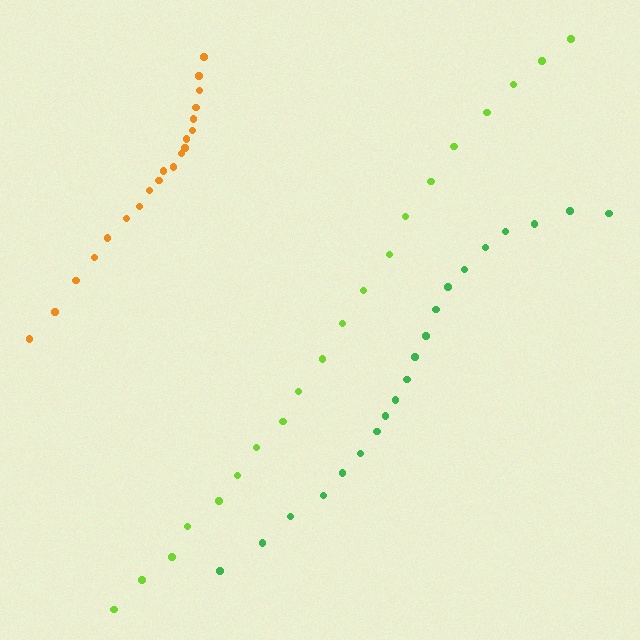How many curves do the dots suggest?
There are 3 distinct paths.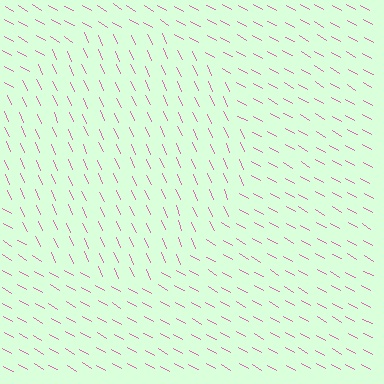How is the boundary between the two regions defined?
The boundary is defined purely by a change in line orientation (approximately 36 degrees difference). All lines are the same color and thickness.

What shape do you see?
I see a circle.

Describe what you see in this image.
The image is filled with small pink line segments. A circle region in the image has lines oriented differently from the surrounding lines, creating a visible texture boundary.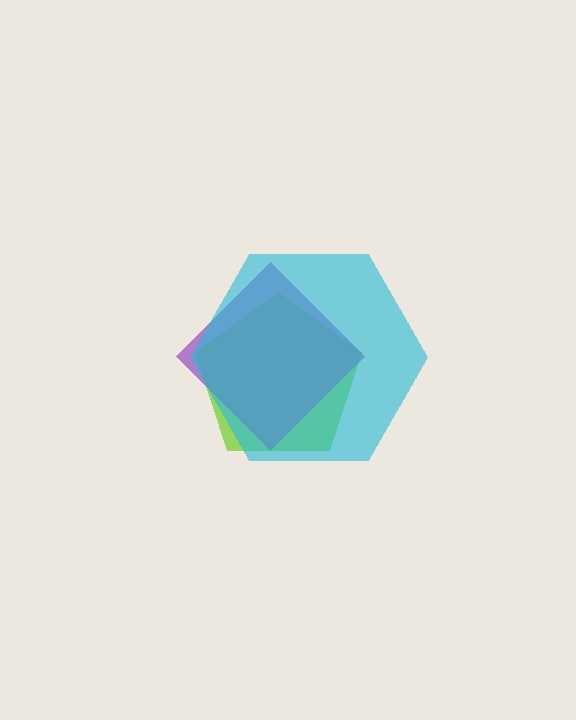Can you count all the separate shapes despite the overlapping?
Yes, there are 3 separate shapes.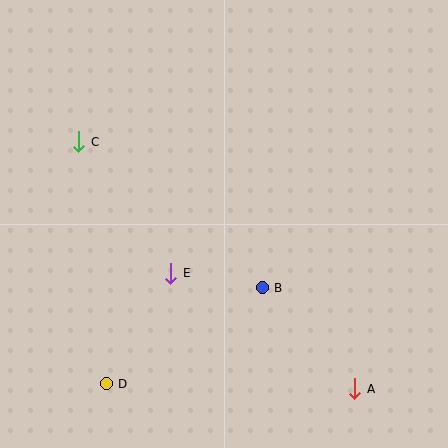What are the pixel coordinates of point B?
Point B is at (262, 288).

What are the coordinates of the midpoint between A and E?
The midpoint between A and E is at (263, 331).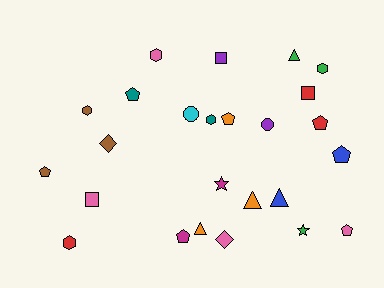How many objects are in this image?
There are 25 objects.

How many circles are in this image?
There are 2 circles.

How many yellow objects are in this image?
There are no yellow objects.